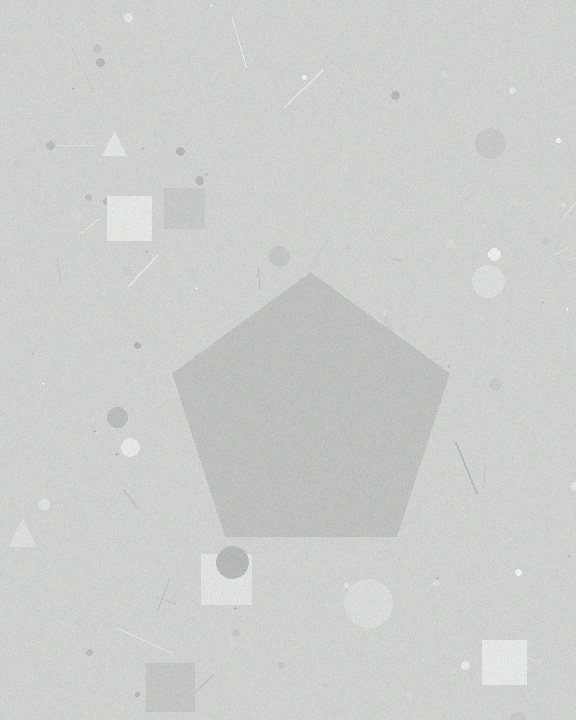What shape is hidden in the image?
A pentagon is hidden in the image.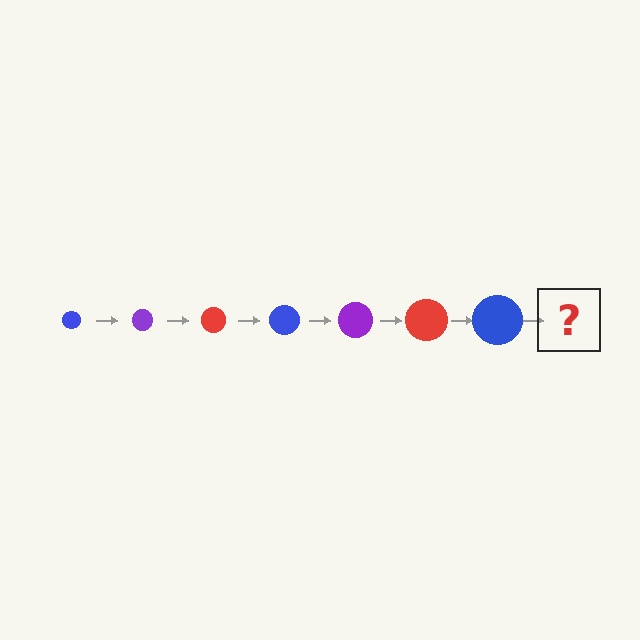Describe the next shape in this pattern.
It should be a purple circle, larger than the previous one.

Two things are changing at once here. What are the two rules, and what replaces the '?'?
The two rules are that the circle grows larger each step and the color cycles through blue, purple, and red. The '?' should be a purple circle, larger than the previous one.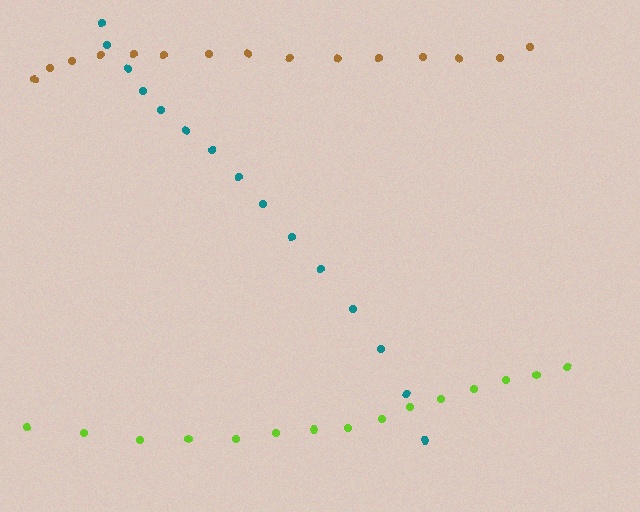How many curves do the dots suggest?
There are 3 distinct paths.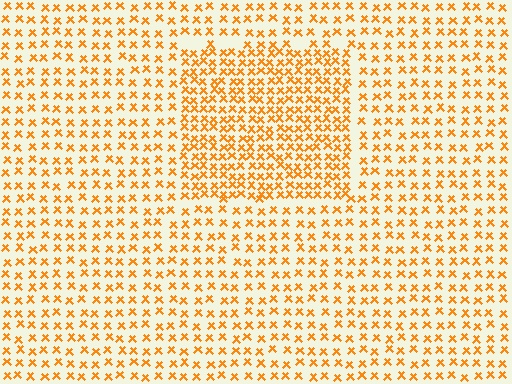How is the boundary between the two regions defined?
The boundary is defined by a change in element density (approximately 1.8x ratio). All elements are the same color, size, and shape.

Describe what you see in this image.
The image contains small orange elements arranged at two different densities. A rectangle-shaped region is visible where the elements are more densely packed than the surrounding area.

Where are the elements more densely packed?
The elements are more densely packed inside the rectangle boundary.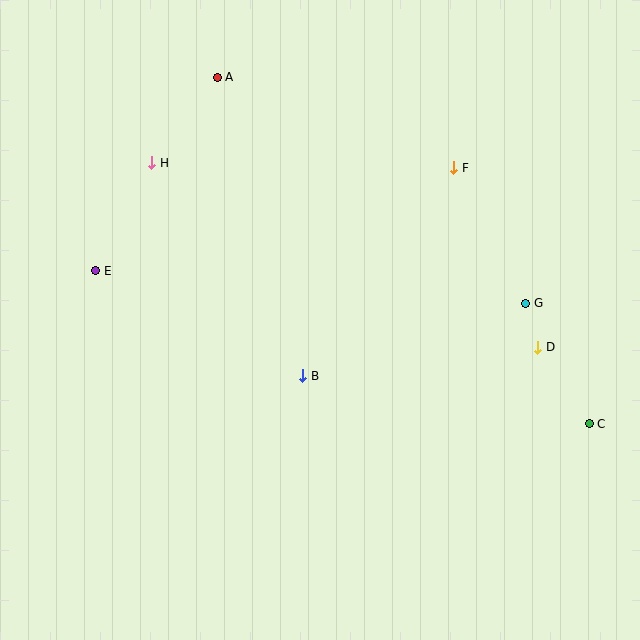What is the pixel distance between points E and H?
The distance between E and H is 122 pixels.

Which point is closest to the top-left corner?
Point H is closest to the top-left corner.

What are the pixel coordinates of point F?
Point F is at (454, 168).